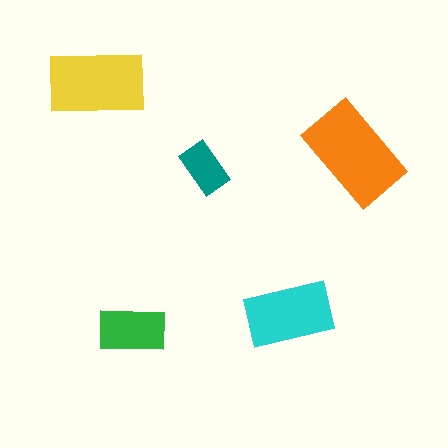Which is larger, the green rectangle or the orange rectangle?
The orange one.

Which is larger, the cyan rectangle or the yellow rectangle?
The yellow one.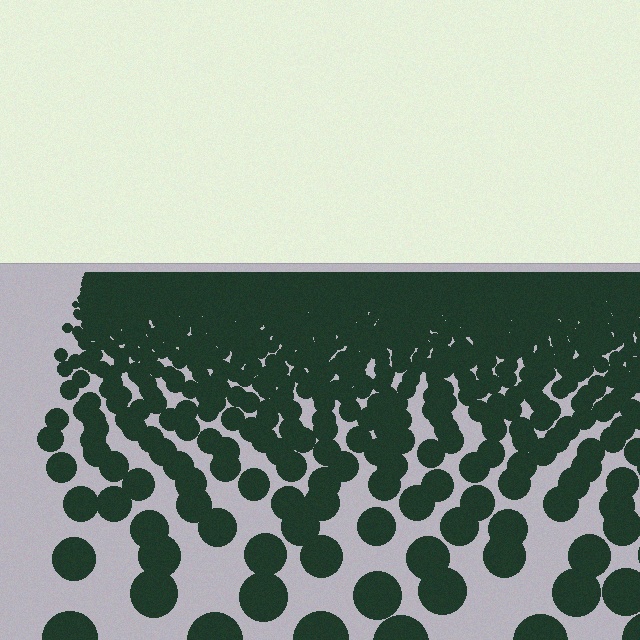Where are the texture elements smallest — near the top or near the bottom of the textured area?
Near the top.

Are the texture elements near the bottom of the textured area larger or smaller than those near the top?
Larger. Near the bottom, elements are closer to the viewer and appear at a bigger on-screen size.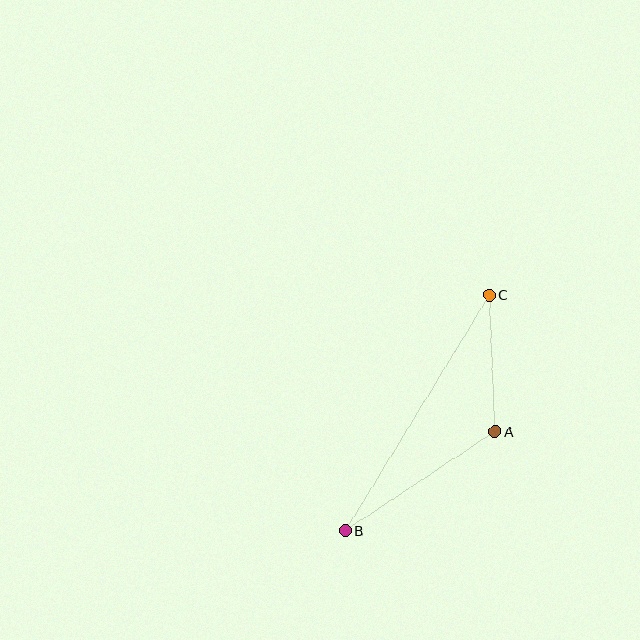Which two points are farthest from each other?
Points B and C are farthest from each other.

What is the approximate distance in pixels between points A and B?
The distance between A and B is approximately 180 pixels.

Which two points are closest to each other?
Points A and C are closest to each other.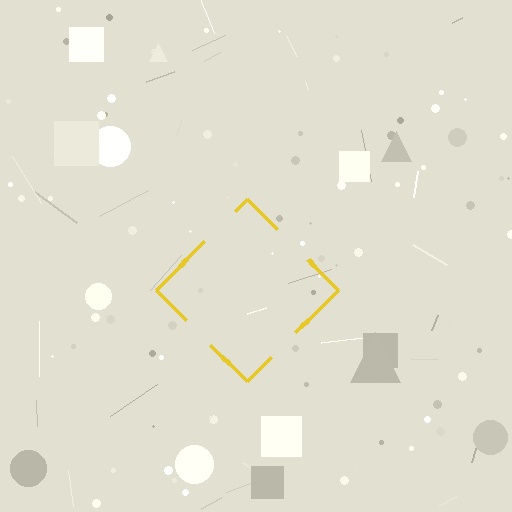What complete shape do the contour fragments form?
The contour fragments form a diamond.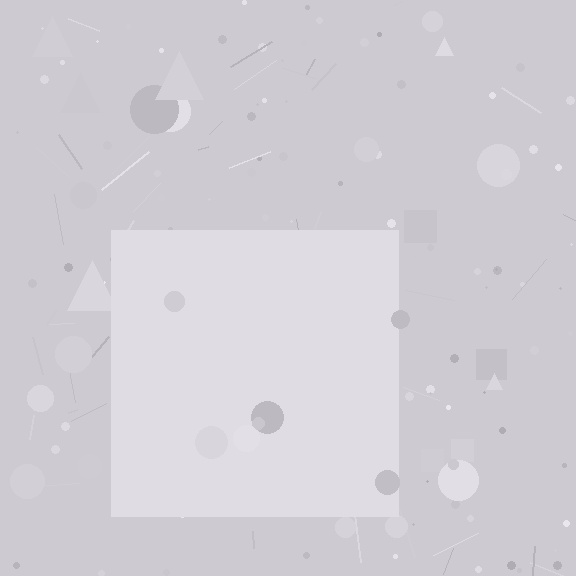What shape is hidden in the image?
A square is hidden in the image.